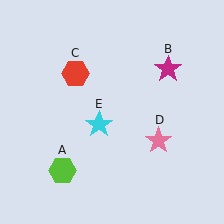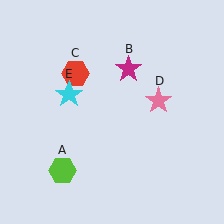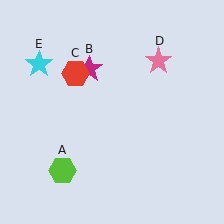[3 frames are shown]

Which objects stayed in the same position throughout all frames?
Lime hexagon (object A) and red hexagon (object C) remained stationary.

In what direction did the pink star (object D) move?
The pink star (object D) moved up.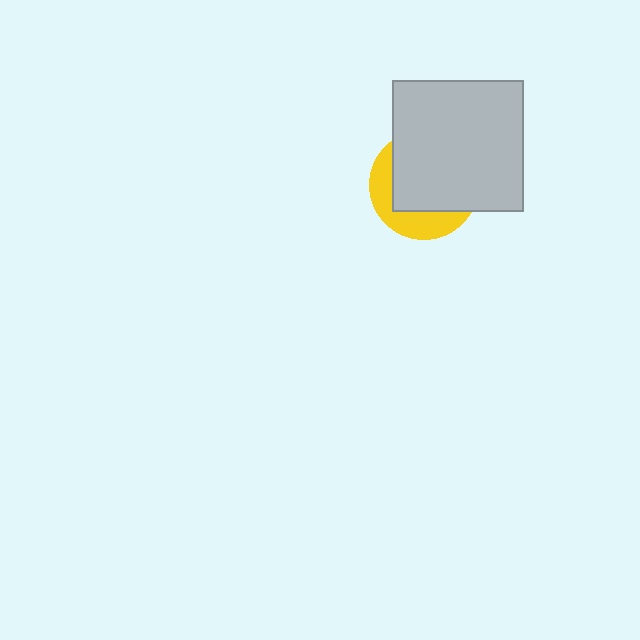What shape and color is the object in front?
The object in front is a light gray square.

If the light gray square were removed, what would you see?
You would see the complete yellow circle.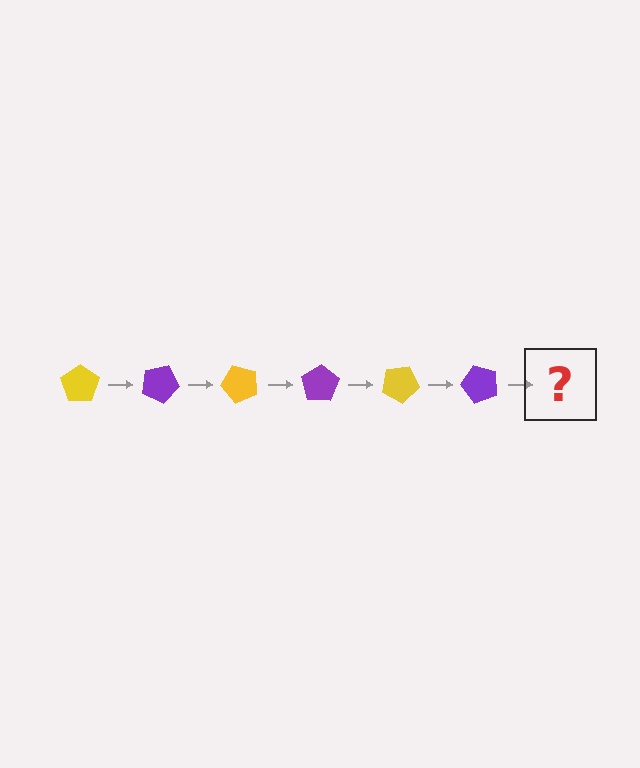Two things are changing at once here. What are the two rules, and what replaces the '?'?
The two rules are that it rotates 25 degrees each step and the color cycles through yellow and purple. The '?' should be a yellow pentagon, rotated 150 degrees from the start.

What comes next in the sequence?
The next element should be a yellow pentagon, rotated 150 degrees from the start.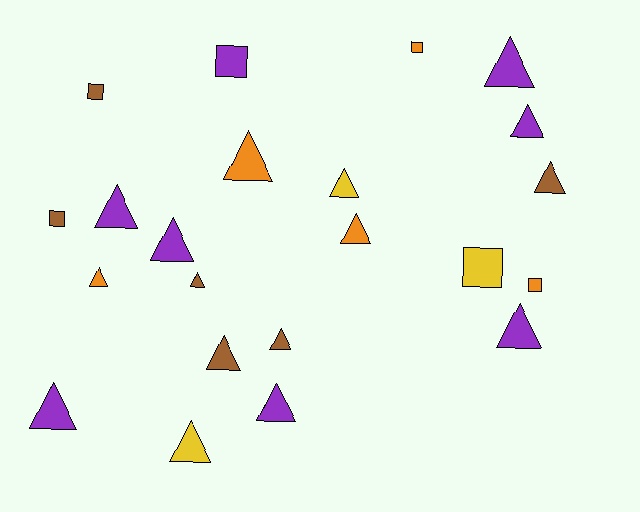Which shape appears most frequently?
Triangle, with 16 objects.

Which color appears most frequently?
Purple, with 8 objects.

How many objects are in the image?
There are 22 objects.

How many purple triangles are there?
There are 7 purple triangles.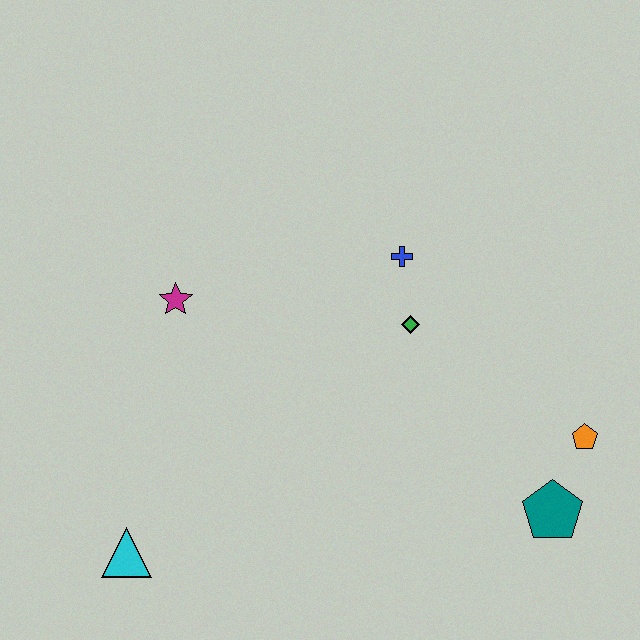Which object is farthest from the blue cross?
The cyan triangle is farthest from the blue cross.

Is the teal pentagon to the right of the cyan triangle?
Yes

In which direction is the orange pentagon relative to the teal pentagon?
The orange pentagon is above the teal pentagon.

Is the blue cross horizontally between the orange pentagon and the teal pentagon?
No